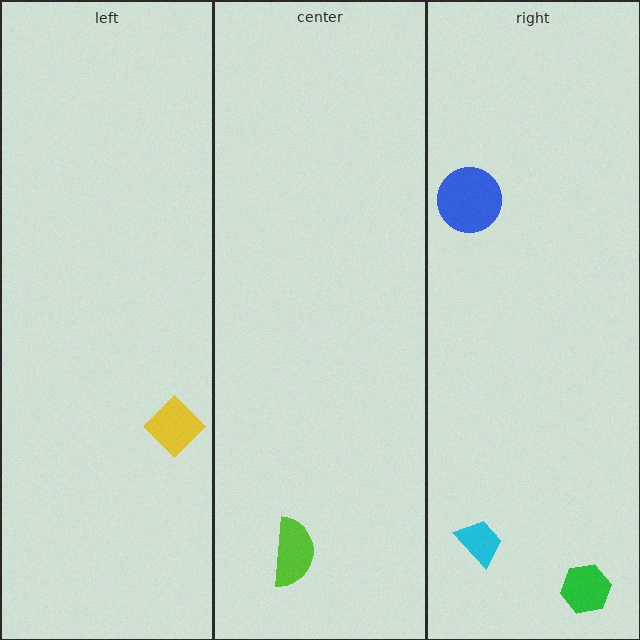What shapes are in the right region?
The cyan trapezoid, the green hexagon, the blue circle.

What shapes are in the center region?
The lime semicircle.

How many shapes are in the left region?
1.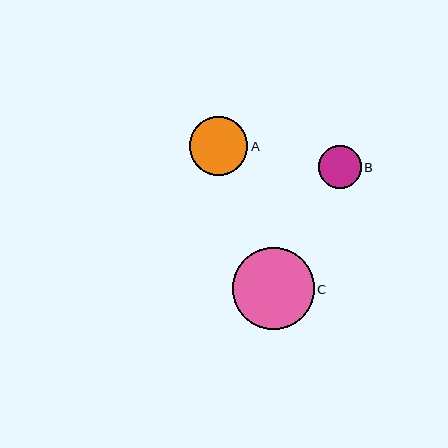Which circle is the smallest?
Circle B is the smallest with a size of approximately 43 pixels.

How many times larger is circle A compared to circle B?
Circle A is approximately 1.4 times the size of circle B.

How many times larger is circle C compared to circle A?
Circle C is approximately 1.4 times the size of circle A.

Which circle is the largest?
Circle C is the largest with a size of approximately 82 pixels.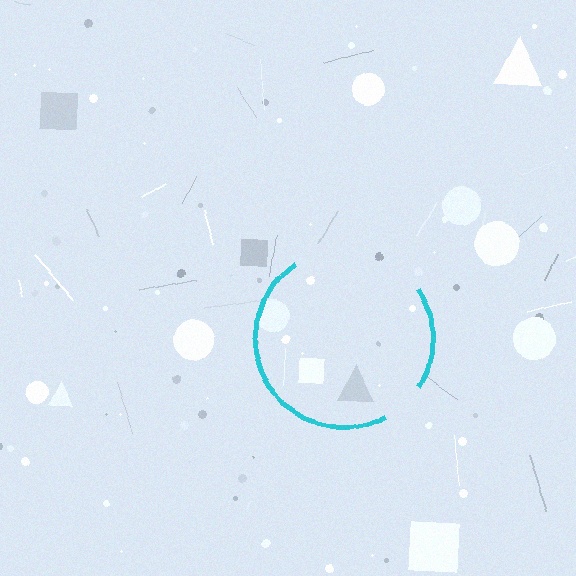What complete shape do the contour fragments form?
The contour fragments form a circle.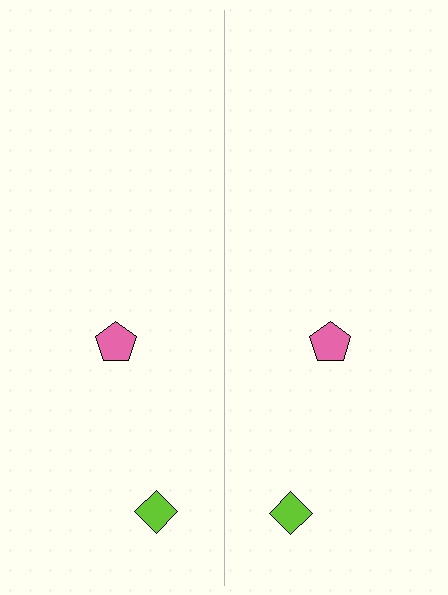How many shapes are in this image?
There are 4 shapes in this image.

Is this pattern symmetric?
Yes, this pattern has bilateral (reflection) symmetry.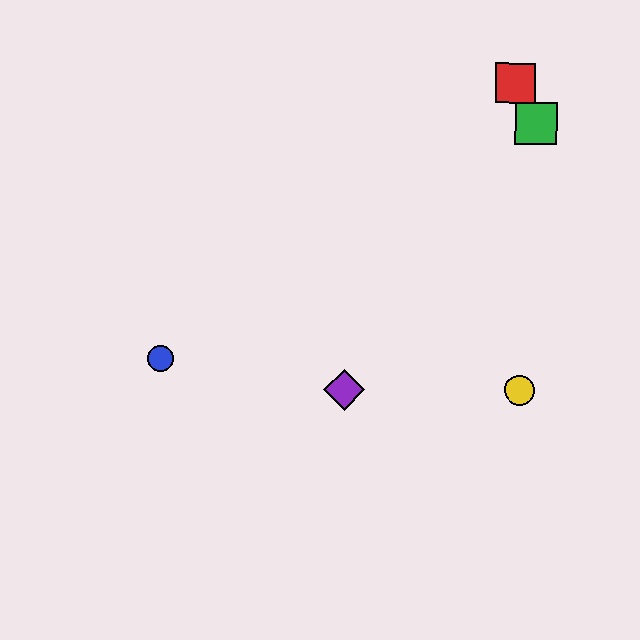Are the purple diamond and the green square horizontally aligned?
No, the purple diamond is at y≈390 and the green square is at y≈123.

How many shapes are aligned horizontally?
2 shapes (the yellow circle, the purple diamond) are aligned horizontally.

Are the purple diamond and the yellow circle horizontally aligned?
Yes, both are at y≈390.